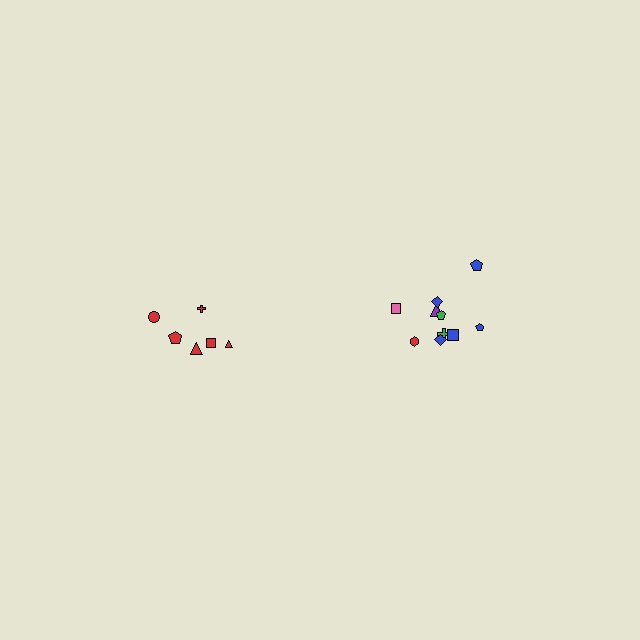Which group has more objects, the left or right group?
The right group.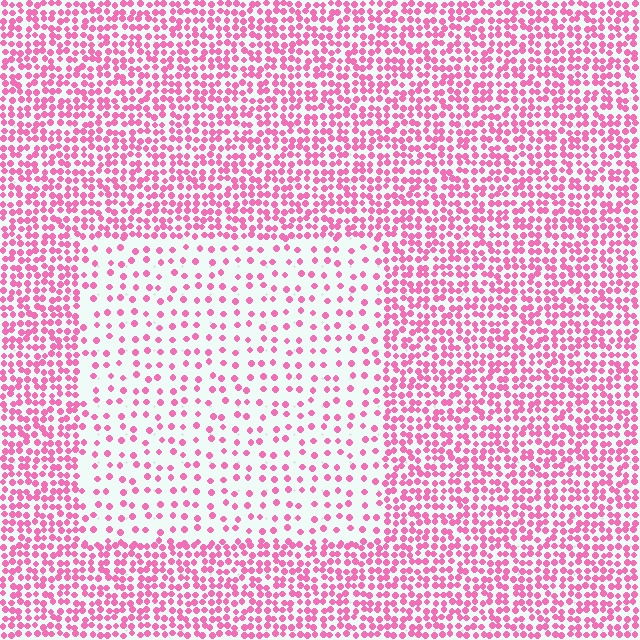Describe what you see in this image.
The image contains small pink elements arranged at two different densities. A rectangle-shaped region is visible where the elements are less densely packed than the surrounding area.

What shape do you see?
I see a rectangle.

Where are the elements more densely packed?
The elements are more densely packed outside the rectangle boundary.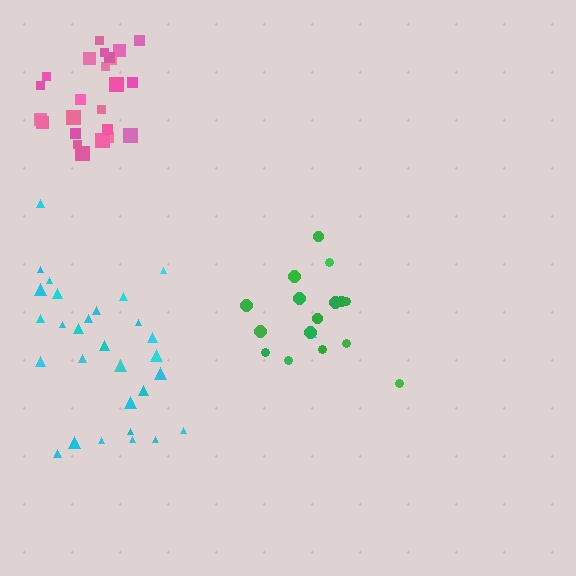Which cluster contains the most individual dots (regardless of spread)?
Cyan (31).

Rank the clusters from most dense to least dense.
pink, cyan, green.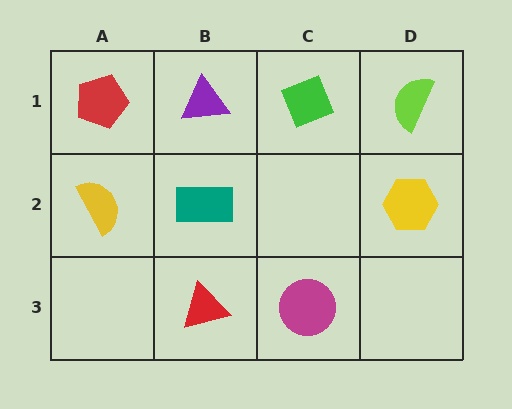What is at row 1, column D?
A lime semicircle.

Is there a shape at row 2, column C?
No, that cell is empty.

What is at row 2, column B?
A teal rectangle.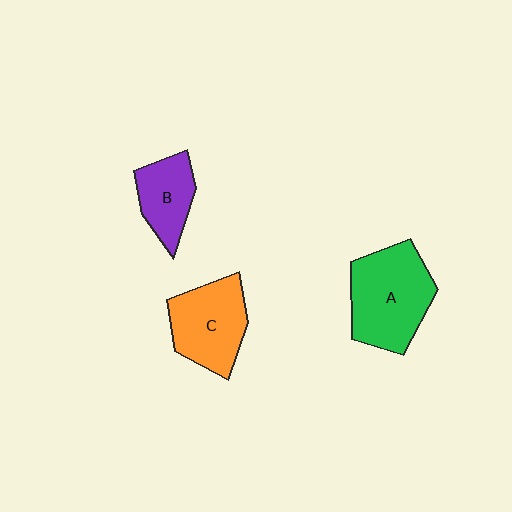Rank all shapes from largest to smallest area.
From largest to smallest: A (green), C (orange), B (purple).